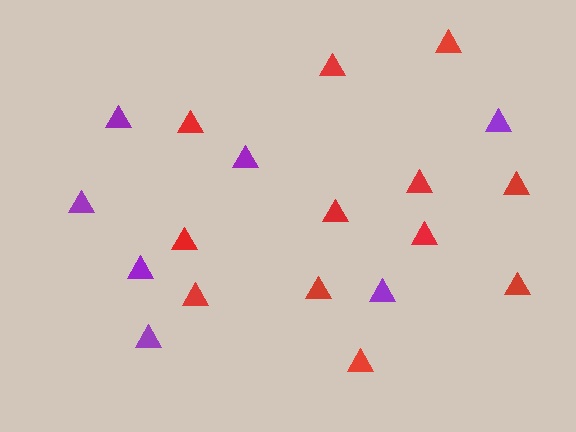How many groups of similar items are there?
There are 2 groups: one group of purple triangles (7) and one group of red triangles (12).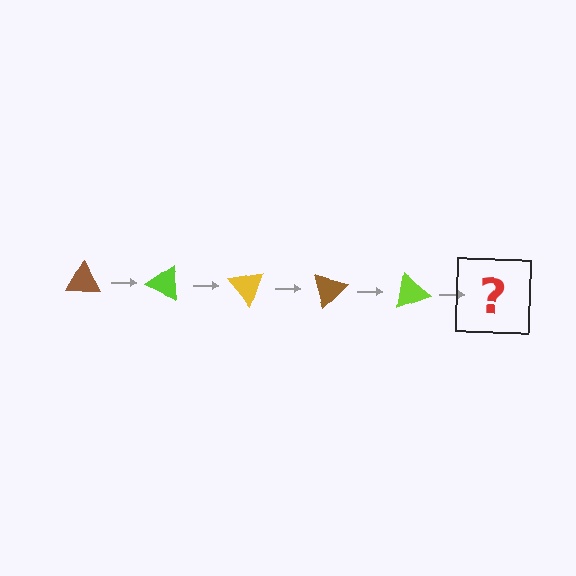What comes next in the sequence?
The next element should be a yellow triangle, rotated 125 degrees from the start.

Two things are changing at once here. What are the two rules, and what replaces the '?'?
The two rules are that it rotates 25 degrees each step and the color cycles through brown, lime, and yellow. The '?' should be a yellow triangle, rotated 125 degrees from the start.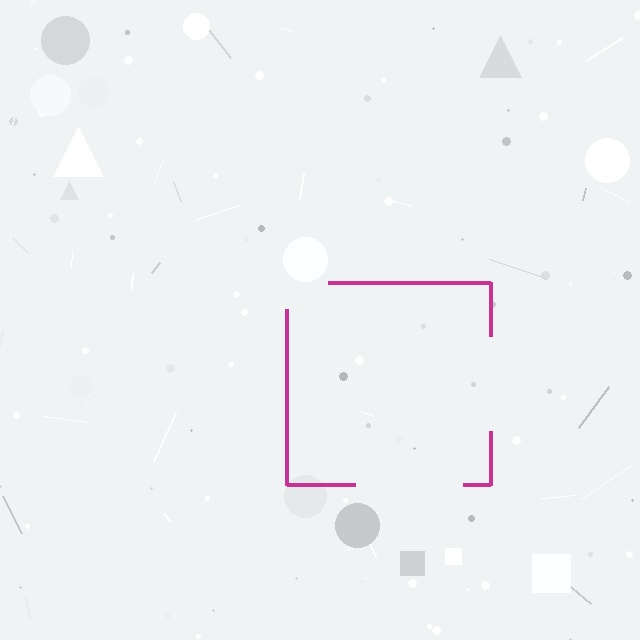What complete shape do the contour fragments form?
The contour fragments form a square.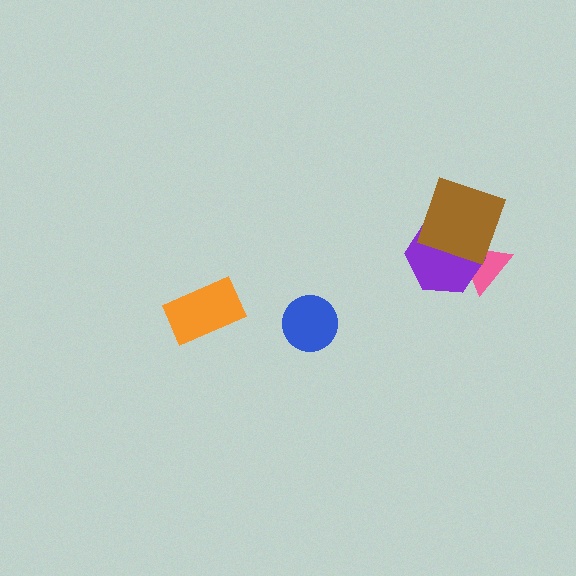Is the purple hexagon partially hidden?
Yes, it is partially covered by another shape.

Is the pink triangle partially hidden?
Yes, it is partially covered by another shape.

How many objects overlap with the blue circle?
0 objects overlap with the blue circle.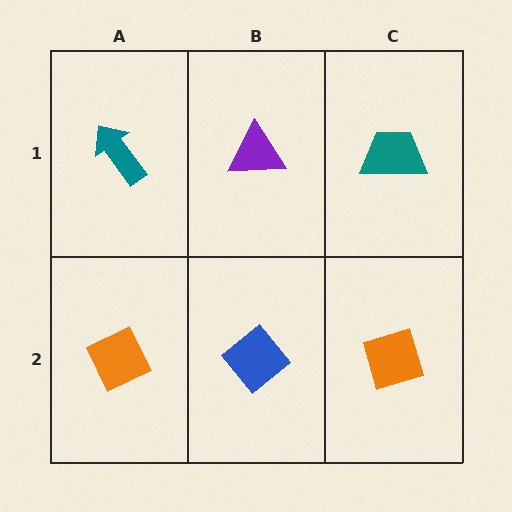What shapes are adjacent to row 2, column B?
A purple triangle (row 1, column B), an orange diamond (row 2, column A), an orange diamond (row 2, column C).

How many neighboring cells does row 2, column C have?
2.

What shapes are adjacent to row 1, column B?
A blue diamond (row 2, column B), a teal arrow (row 1, column A), a teal trapezoid (row 1, column C).